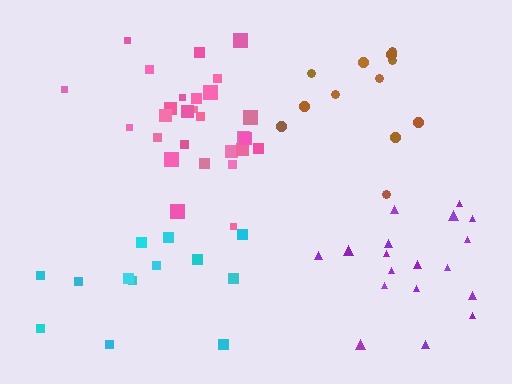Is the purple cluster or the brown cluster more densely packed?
Purple.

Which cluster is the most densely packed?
Pink.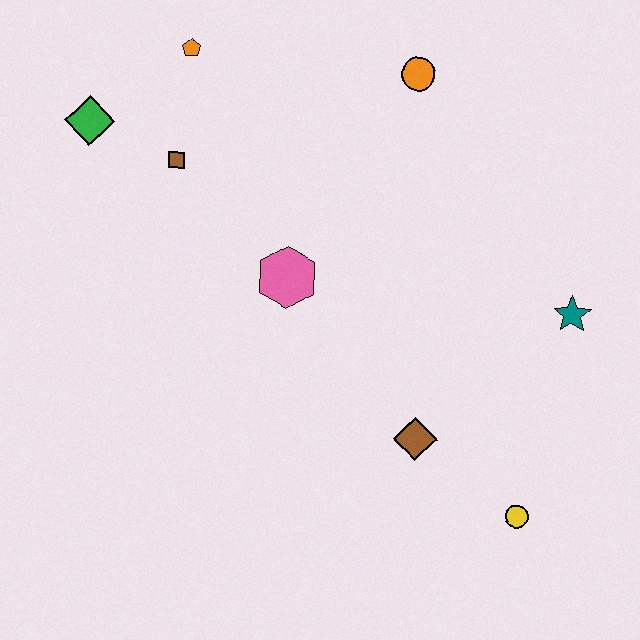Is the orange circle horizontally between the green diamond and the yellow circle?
Yes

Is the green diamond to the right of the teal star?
No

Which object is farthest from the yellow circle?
The green diamond is farthest from the yellow circle.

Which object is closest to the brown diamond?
The yellow circle is closest to the brown diamond.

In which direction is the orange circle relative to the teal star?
The orange circle is above the teal star.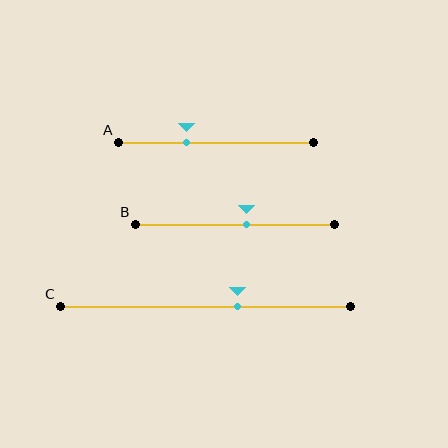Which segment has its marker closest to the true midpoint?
Segment B has its marker closest to the true midpoint.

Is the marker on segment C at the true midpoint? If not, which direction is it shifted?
No, the marker on segment C is shifted to the right by about 11% of the segment length.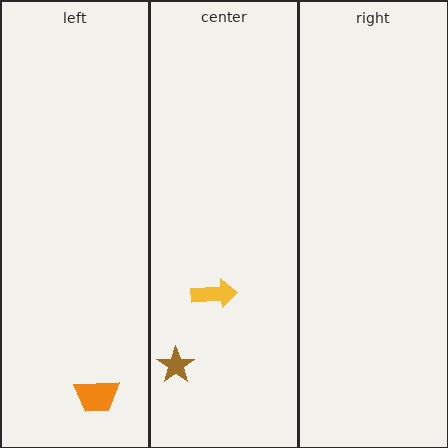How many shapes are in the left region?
1.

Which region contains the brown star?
The center region.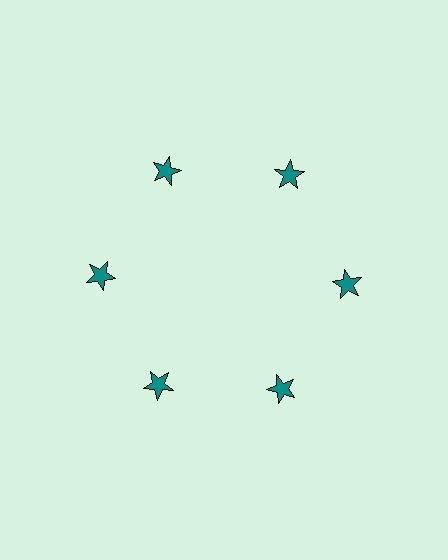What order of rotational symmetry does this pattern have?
This pattern has 6-fold rotational symmetry.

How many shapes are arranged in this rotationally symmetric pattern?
There are 6 shapes, arranged in 6 groups of 1.